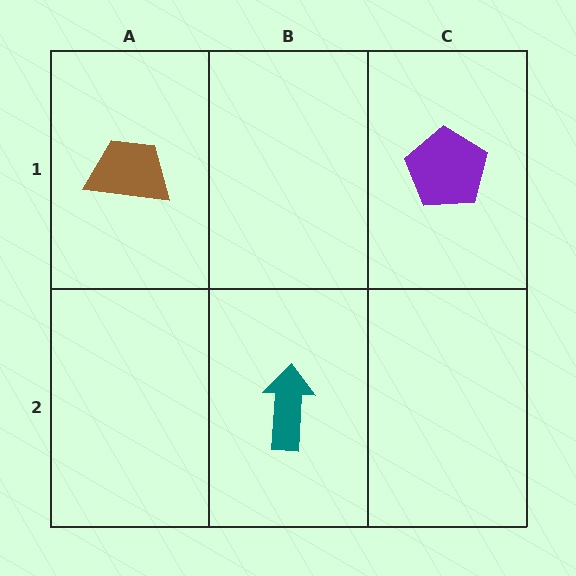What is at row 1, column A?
A brown trapezoid.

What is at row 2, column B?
A teal arrow.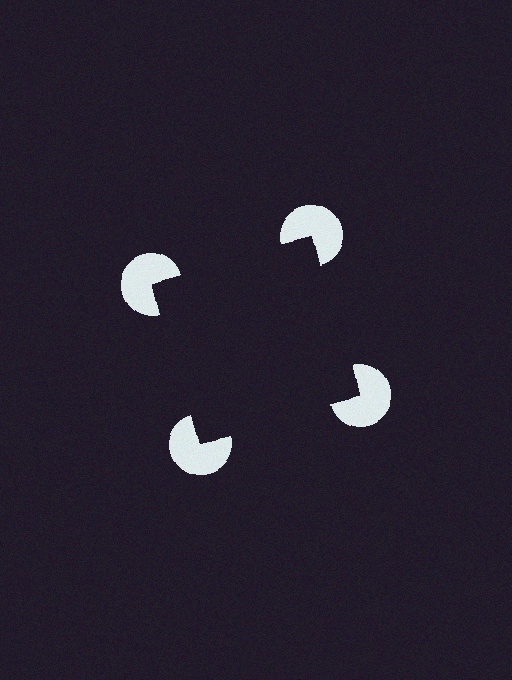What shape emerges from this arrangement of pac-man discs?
An illusory square — its edges are inferred from the aligned wedge cuts in the pac-man discs, not physically drawn.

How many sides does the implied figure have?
4 sides.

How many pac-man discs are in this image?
There are 4 — one at each vertex of the illusory square.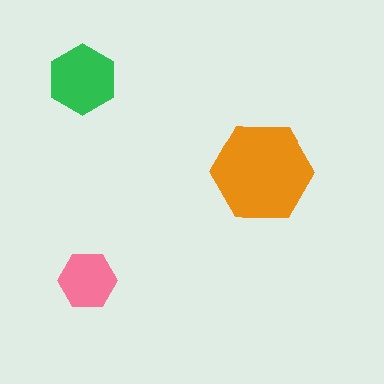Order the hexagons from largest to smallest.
the orange one, the green one, the pink one.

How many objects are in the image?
There are 3 objects in the image.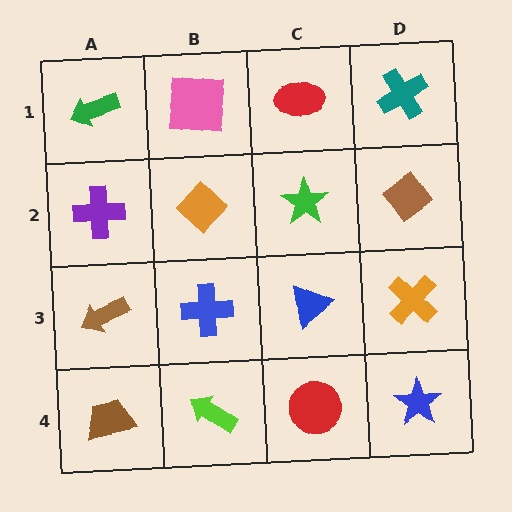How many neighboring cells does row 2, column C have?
4.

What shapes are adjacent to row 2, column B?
A pink square (row 1, column B), a blue cross (row 3, column B), a purple cross (row 2, column A), a green star (row 2, column C).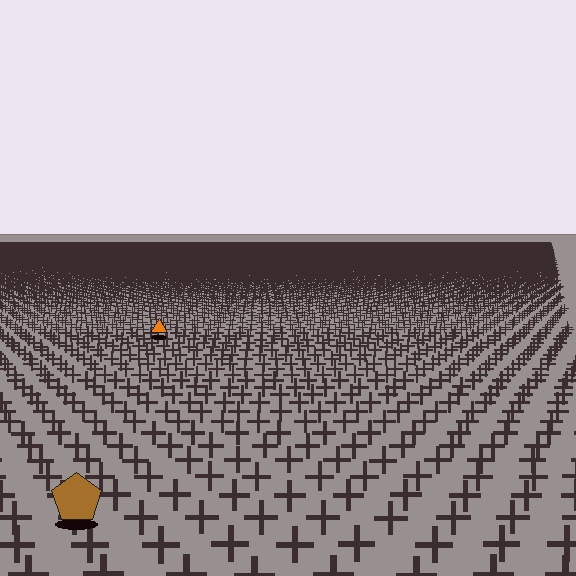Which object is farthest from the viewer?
The orange triangle is farthest from the viewer. It appears smaller and the ground texture around it is denser.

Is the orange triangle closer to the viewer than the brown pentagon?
No. The brown pentagon is closer — you can tell from the texture gradient: the ground texture is coarser near it.